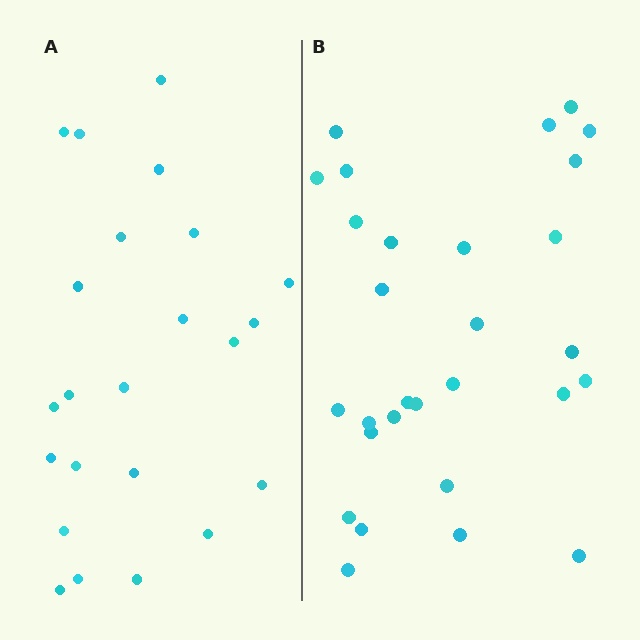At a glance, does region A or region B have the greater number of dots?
Region B (the right region) has more dots.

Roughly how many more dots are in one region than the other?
Region B has about 6 more dots than region A.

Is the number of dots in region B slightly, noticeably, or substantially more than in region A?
Region B has noticeably more, but not dramatically so. The ratio is roughly 1.3 to 1.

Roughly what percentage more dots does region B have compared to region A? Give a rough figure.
About 25% more.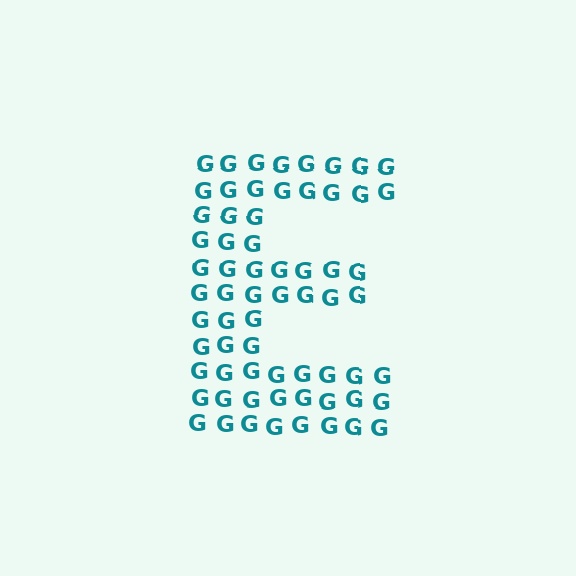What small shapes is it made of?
It is made of small letter G's.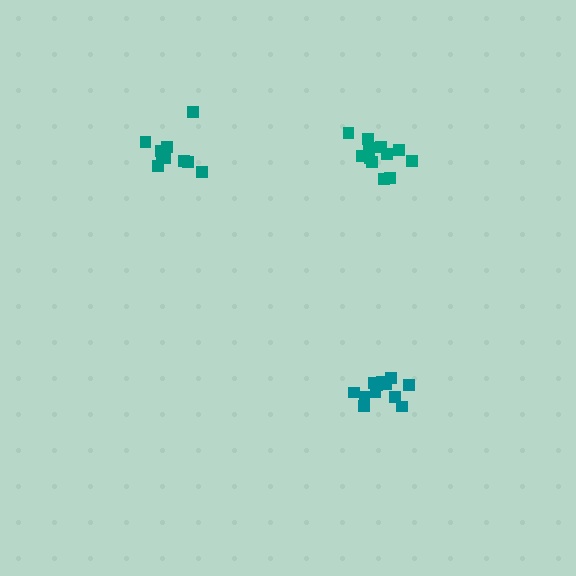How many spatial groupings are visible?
There are 3 spatial groupings.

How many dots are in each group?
Group 1: 12 dots, Group 2: 10 dots, Group 3: 12 dots (34 total).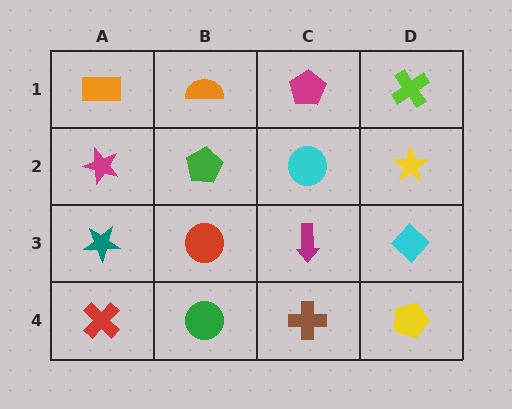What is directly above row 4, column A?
A teal star.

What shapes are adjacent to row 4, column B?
A red circle (row 3, column B), a red cross (row 4, column A), a brown cross (row 4, column C).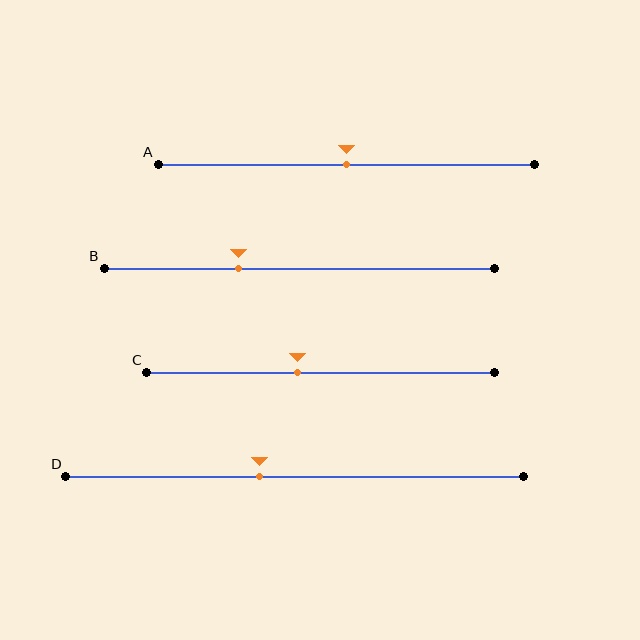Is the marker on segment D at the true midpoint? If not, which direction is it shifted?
No, the marker on segment D is shifted to the left by about 8% of the segment length.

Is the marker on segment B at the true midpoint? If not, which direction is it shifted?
No, the marker on segment B is shifted to the left by about 16% of the segment length.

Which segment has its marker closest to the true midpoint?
Segment A has its marker closest to the true midpoint.